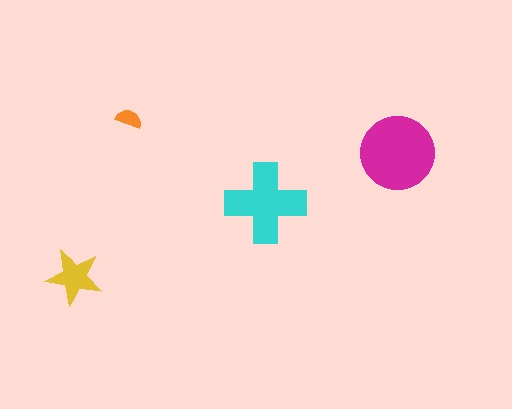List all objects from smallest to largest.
The orange semicircle, the yellow star, the cyan cross, the magenta circle.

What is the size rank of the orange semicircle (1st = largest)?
4th.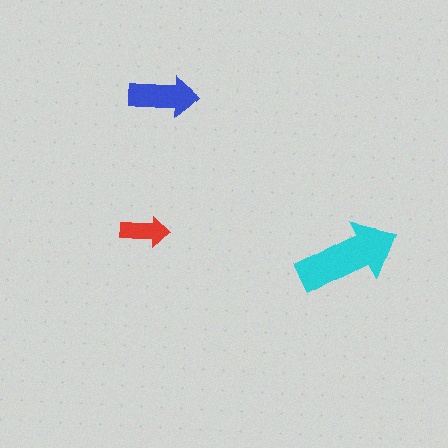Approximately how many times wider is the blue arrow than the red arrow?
About 1.5 times wider.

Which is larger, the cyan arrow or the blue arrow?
The cyan one.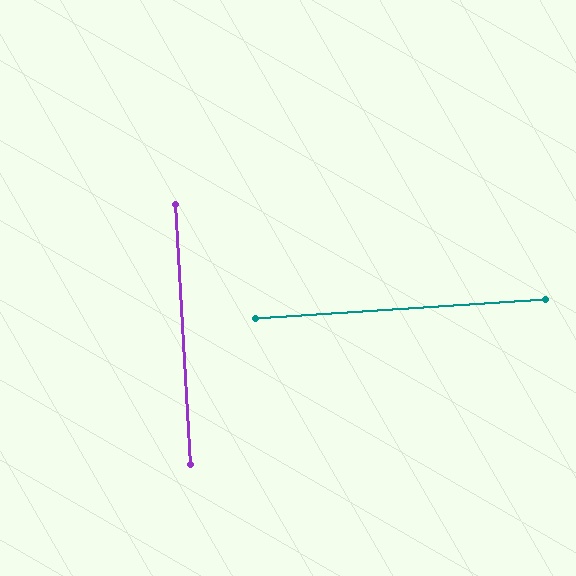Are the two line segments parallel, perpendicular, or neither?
Perpendicular — they meet at approximately 90°.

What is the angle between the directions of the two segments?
Approximately 90 degrees.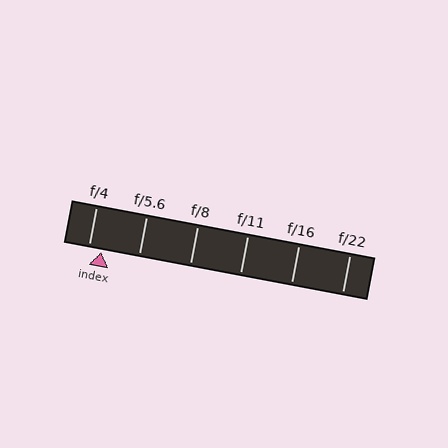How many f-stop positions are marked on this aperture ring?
There are 6 f-stop positions marked.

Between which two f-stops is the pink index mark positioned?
The index mark is between f/4 and f/5.6.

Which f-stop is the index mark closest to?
The index mark is closest to f/4.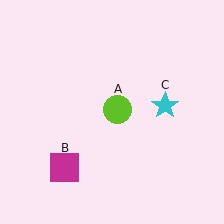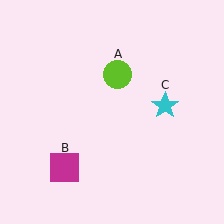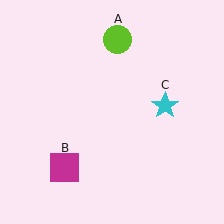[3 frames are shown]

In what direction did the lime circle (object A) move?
The lime circle (object A) moved up.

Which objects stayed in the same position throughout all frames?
Magenta square (object B) and cyan star (object C) remained stationary.